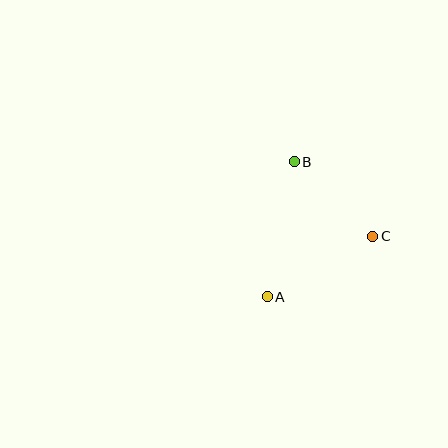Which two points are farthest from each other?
Points A and B are farthest from each other.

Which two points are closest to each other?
Points B and C are closest to each other.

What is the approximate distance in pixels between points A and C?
The distance between A and C is approximately 121 pixels.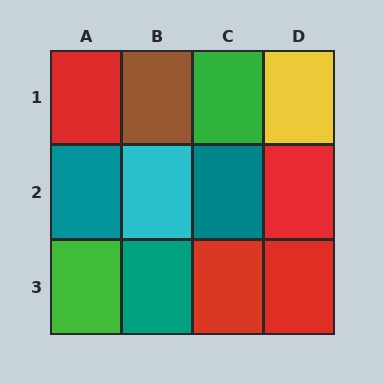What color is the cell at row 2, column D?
Red.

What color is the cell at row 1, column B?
Brown.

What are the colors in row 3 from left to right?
Green, teal, red, red.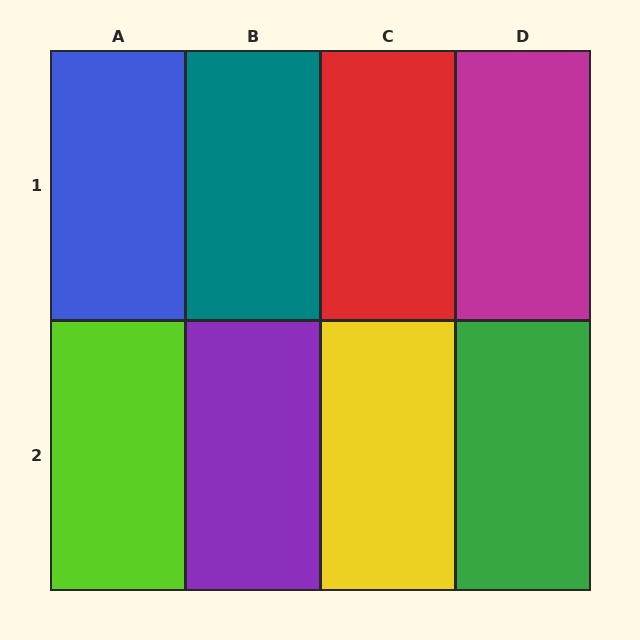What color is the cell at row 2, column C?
Yellow.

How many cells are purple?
1 cell is purple.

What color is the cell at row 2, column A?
Lime.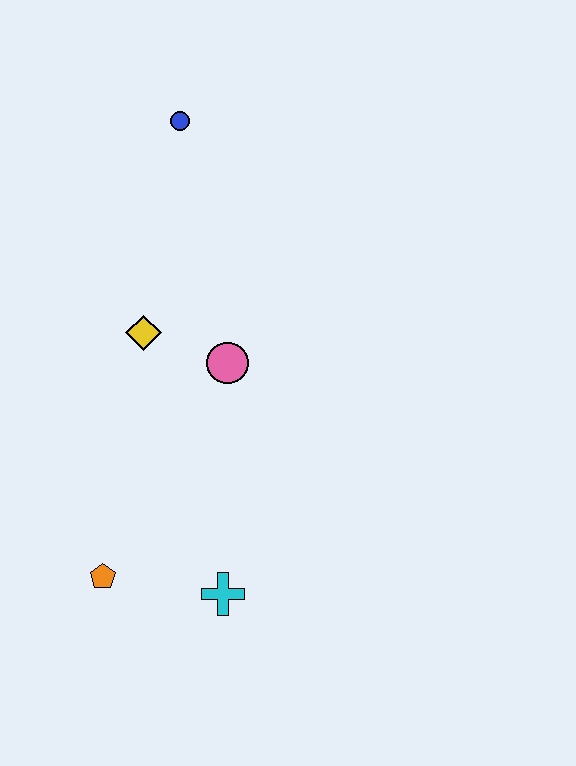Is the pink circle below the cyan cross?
No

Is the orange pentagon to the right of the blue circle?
No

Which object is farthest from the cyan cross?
The blue circle is farthest from the cyan cross.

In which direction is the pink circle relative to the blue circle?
The pink circle is below the blue circle.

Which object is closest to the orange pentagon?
The cyan cross is closest to the orange pentagon.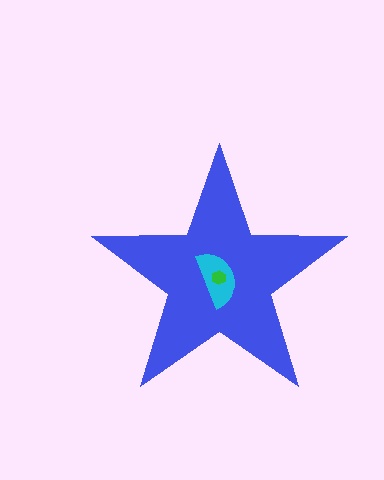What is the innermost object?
The green hexagon.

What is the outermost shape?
The blue star.